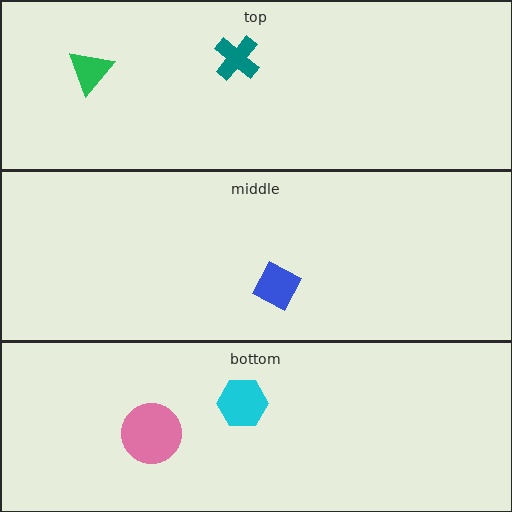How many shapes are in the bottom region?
2.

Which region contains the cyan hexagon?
The bottom region.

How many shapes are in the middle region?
1.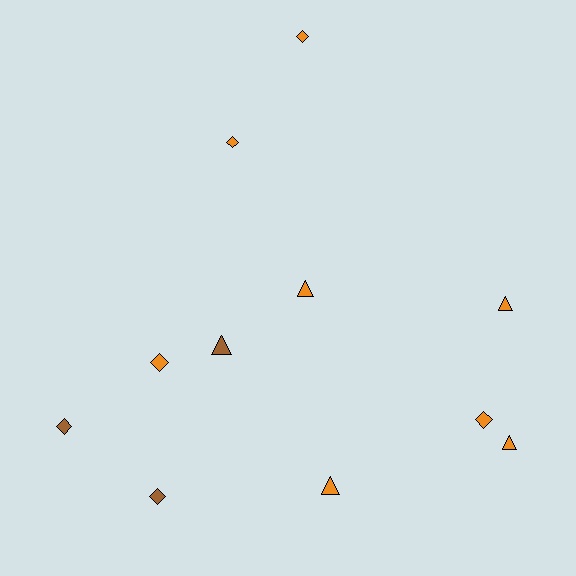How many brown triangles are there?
There is 1 brown triangle.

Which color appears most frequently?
Orange, with 8 objects.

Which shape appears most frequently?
Diamond, with 6 objects.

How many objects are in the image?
There are 11 objects.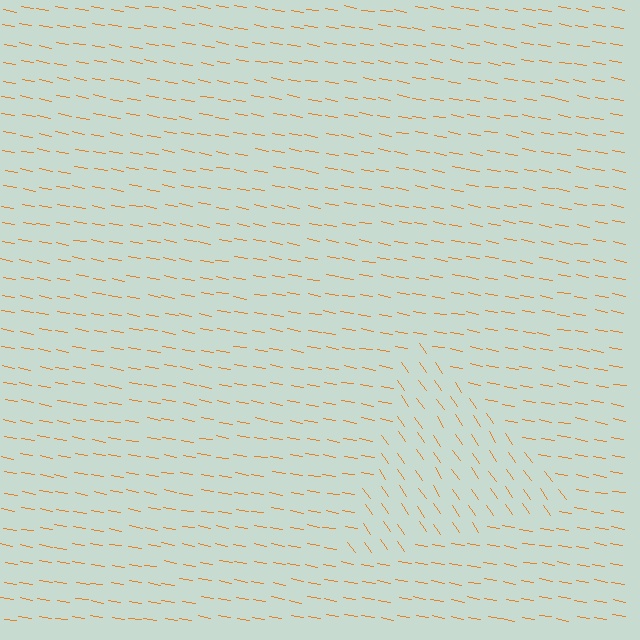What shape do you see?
I see a triangle.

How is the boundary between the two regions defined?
The boundary is defined purely by a change in line orientation (approximately 45 degrees difference). All lines are the same color and thickness.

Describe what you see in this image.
The image is filled with small orange line segments. A triangle region in the image has lines oriented differently from the surrounding lines, creating a visible texture boundary.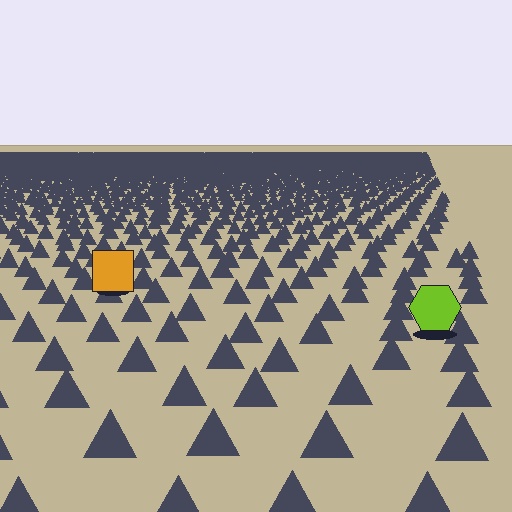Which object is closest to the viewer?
The lime hexagon is closest. The texture marks near it are larger and more spread out.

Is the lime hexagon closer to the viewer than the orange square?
Yes. The lime hexagon is closer — you can tell from the texture gradient: the ground texture is coarser near it.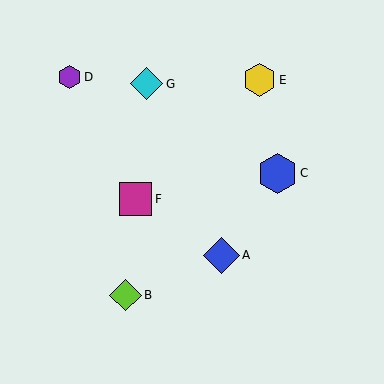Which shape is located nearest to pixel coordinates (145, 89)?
The cyan diamond (labeled G) at (147, 84) is nearest to that location.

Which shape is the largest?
The blue hexagon (labeled C) is the largest.